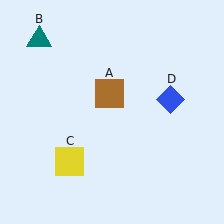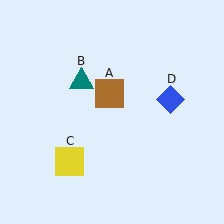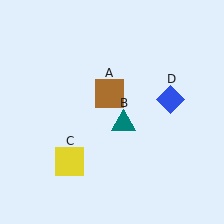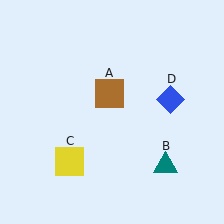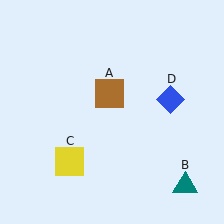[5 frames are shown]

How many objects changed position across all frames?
1 object changed position: teal triangle (object B).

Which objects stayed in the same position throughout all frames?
Brown square (object A) and yellow square (object C) and blue diamond (object D) remained stationary.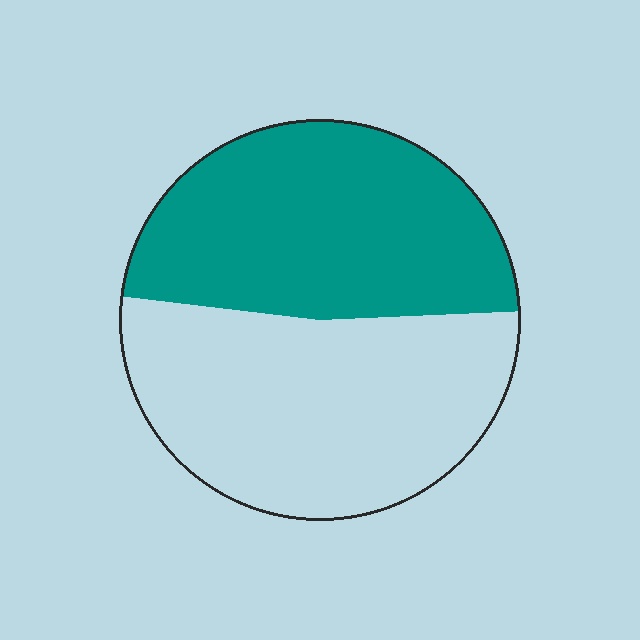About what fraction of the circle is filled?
About one half (1/2).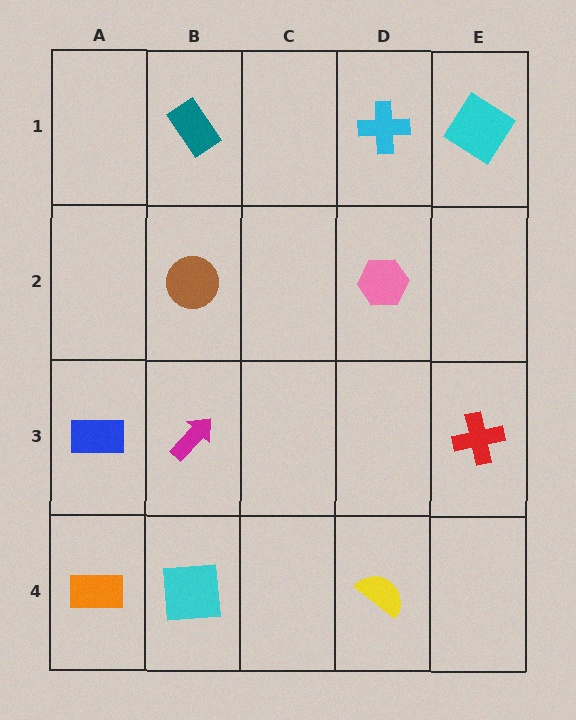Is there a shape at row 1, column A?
No, that cell is empty.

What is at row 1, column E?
A cyan diamond.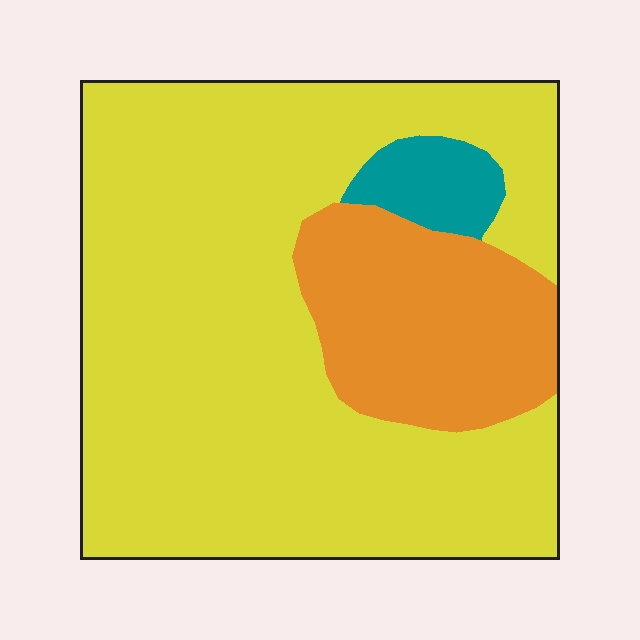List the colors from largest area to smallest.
From largest to smallest: yellow, orange, teal.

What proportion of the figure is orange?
Orange takes up about one fifth (1/5) of the figure.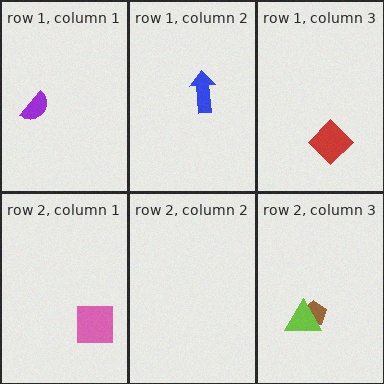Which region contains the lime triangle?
The row 2, column 3 region.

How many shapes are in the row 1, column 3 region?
1.